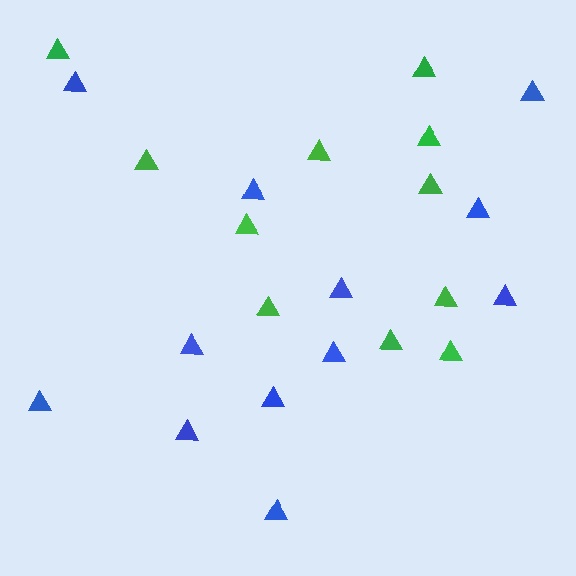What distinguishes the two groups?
There are 2 groups: one group of blue triangles (12) and one group of green triangles (11).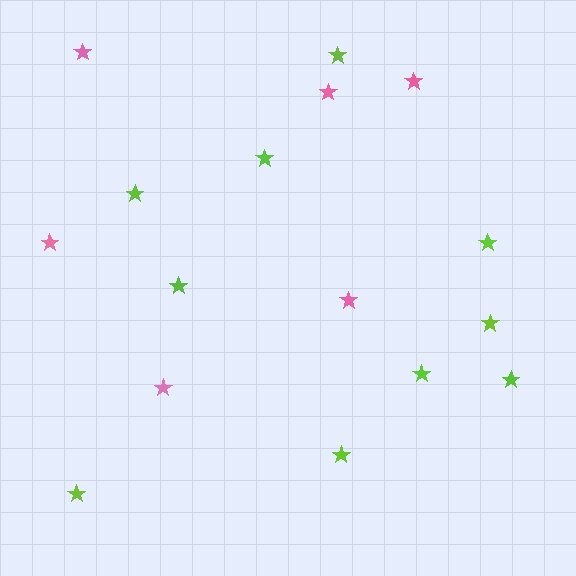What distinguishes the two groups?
There are 2 groups: one group of pink stars (6) and one group of lime stars (10).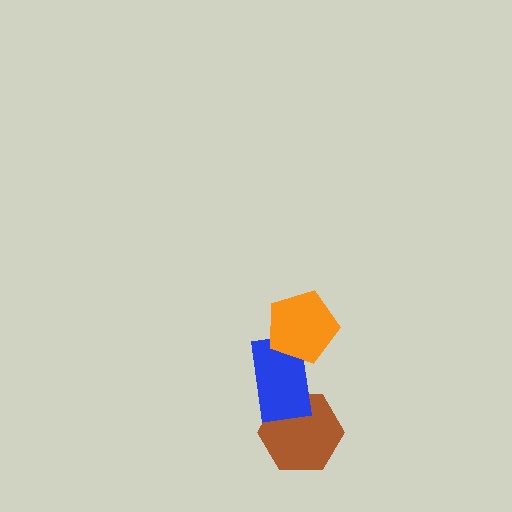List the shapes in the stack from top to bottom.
From top to bottom: the orange pentagon, the blue rectangle, the brown hexagon.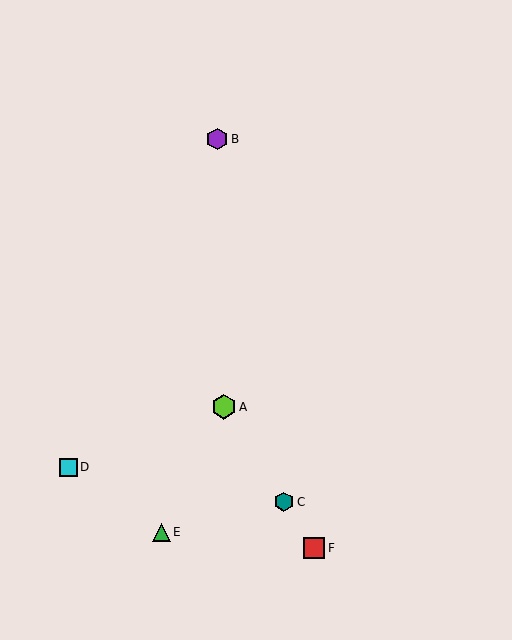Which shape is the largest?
The lime hexagon (labeled A) is the largest.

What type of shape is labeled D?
Shape D is a cyan square.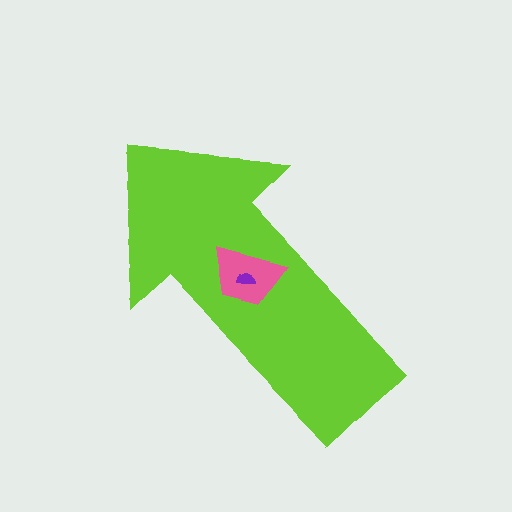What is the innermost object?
The purple semicircle.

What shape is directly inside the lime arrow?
The pink trapezoid.